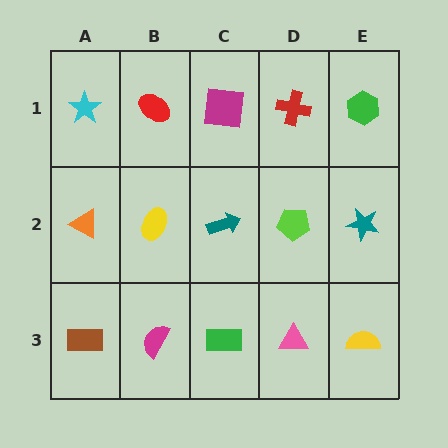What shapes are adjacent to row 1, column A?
An orange triangle (row 2, column A), a red ellipse (row 1, column B).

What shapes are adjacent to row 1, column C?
A teal arrow (row 2, column C), a red ellipse (row 1, column B), a red cross (row 1, column D).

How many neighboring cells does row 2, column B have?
4.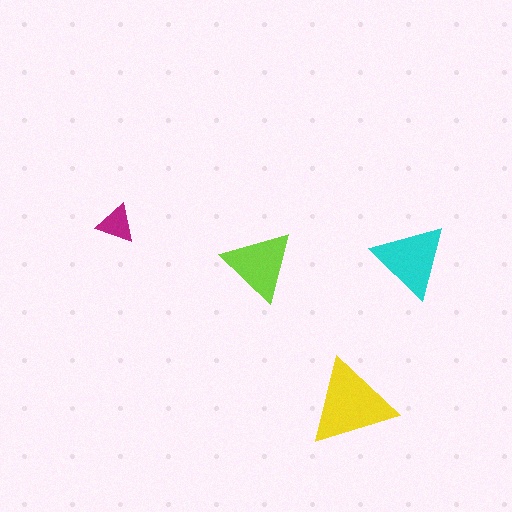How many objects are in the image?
There are 4 objects in the image.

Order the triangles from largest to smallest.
the yellow one, the cyan one, the lime one, the magenta one.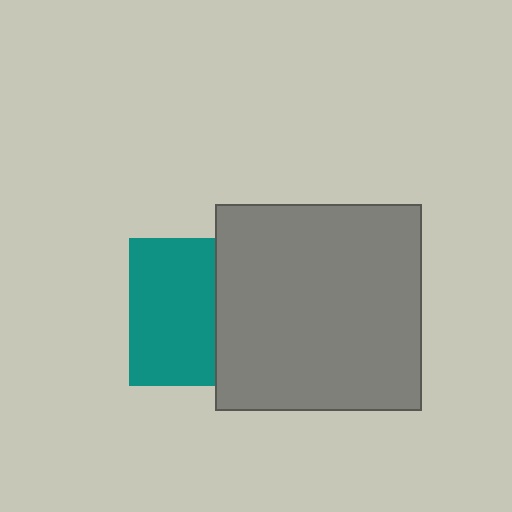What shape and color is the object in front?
The object in front is a gray square.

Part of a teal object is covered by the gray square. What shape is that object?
It is a square.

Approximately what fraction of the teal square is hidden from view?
Roughly 42% of the teal square is hidden behind the gray square.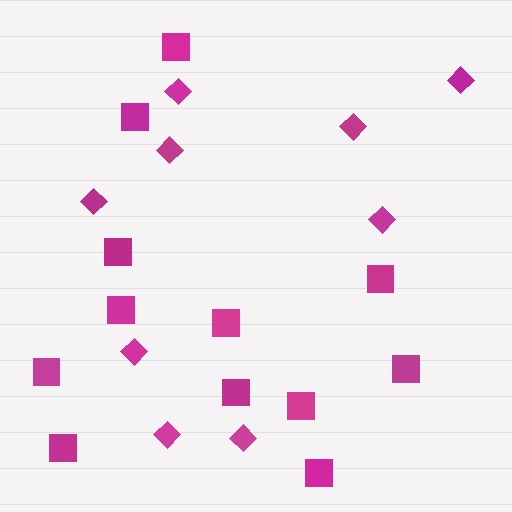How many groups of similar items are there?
There are 2 groups: one group of squares (12) and one group of diamonds (9).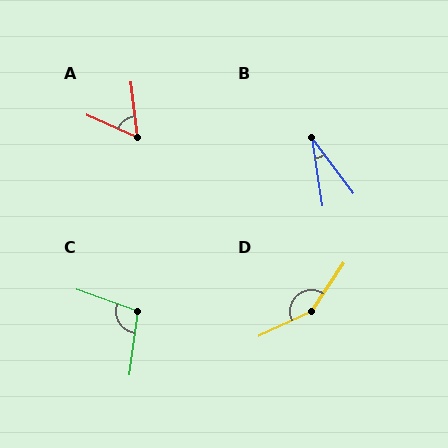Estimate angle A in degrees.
Approximately 60 degrees.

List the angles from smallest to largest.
B (28°), A (60°), C (102°), D (149°).